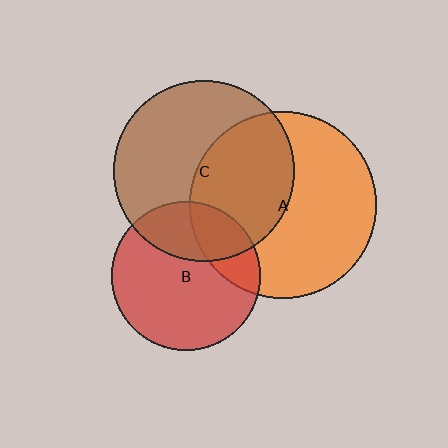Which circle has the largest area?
Circle A (orange).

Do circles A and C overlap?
Yes.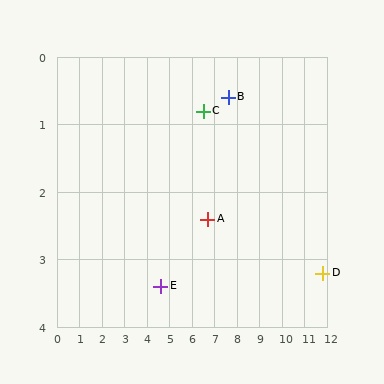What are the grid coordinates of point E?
Point E is at approximately (4.6, 3.4).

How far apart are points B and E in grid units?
Points B and E are about 4.1 grid units apart.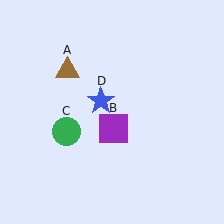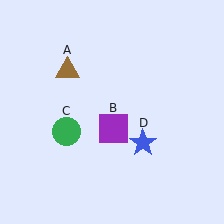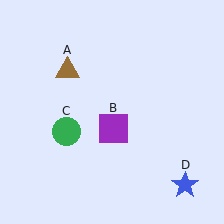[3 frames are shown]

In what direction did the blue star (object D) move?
The blue star (object D) moved down and to the right.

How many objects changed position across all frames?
1 object changed position: blue star (object D).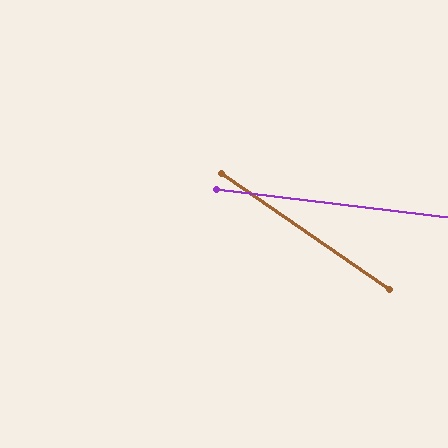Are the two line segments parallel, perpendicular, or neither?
Neither parallel nor perpendicular — they differ by about 28°.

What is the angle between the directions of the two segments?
Approximately 28 degrees.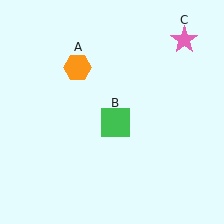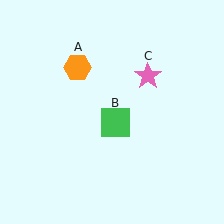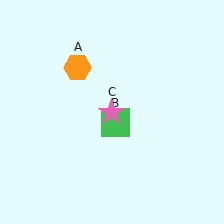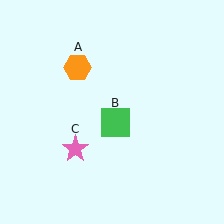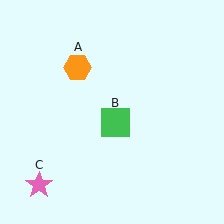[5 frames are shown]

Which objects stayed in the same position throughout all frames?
Orange hexagon (object A) and green square (object B) remained stationary.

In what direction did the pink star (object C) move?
The pink star (object C) moved down and to the left.